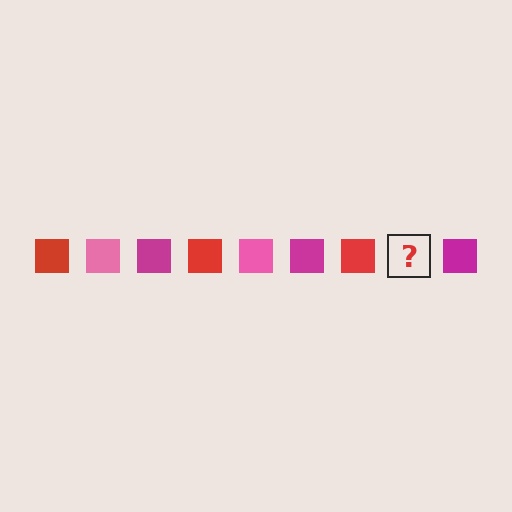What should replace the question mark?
The question mark should be replaced with a pink square.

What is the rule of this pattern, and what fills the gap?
The rule is that the pattern cycles through red, pink, magenta squares. The gap should be filled with a pink square.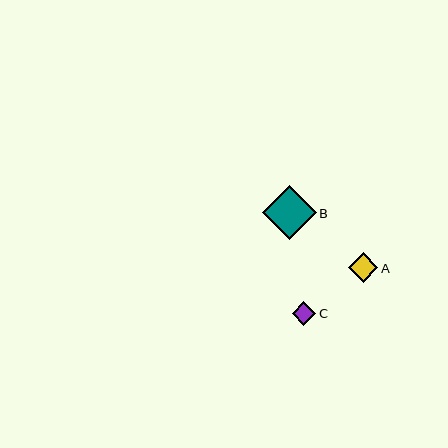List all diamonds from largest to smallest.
From largest to smallest: B, A, C.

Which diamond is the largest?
Diamond B is the largest with a size of approximately 54 pixels.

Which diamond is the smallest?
Diamond C is the smallest with a size of approximately 23 pixels.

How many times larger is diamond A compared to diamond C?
Diamond A is approximately 1.3 times the size of diamond C.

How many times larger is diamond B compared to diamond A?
Diamond B is approximately 1.8 times the size of diamond A.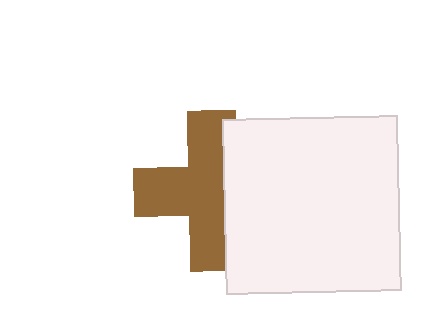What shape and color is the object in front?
The object in front is a white square.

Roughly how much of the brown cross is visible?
About half of it is visible (roughly 64%).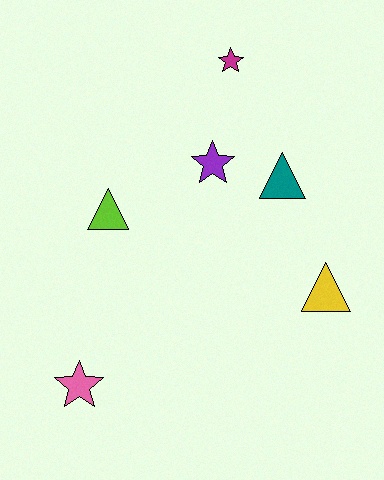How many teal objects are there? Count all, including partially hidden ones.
There is 1 teal object.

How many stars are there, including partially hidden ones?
There are 3 stars.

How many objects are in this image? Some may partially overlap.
There are 6 objects.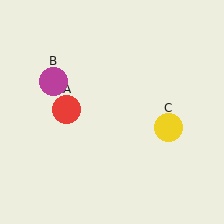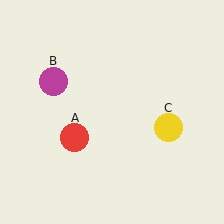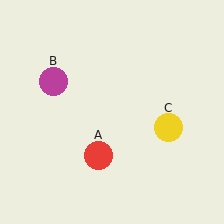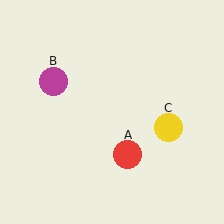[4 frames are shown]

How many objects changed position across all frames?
1 object changed position: red circle (object A).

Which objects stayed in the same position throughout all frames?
Magenta circle (object B) and yellow circle (object C) remained stationary.